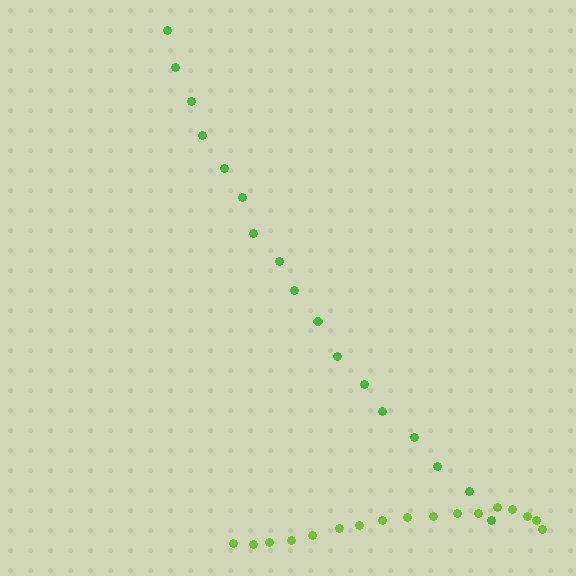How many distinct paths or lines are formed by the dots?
There are 2 distinct paths.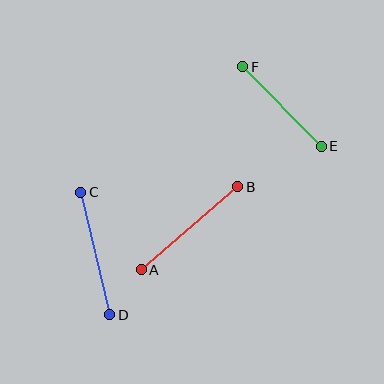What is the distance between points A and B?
The distance is approximately 127 pixels.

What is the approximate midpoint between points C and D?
The midpoint is at approximately (95, 253) pixels.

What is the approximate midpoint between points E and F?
The midpoint is at approximately (282, 106) pixels.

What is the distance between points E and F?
The distance is approximately 112 pixels.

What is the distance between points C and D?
The distance is approximately 125 pixels.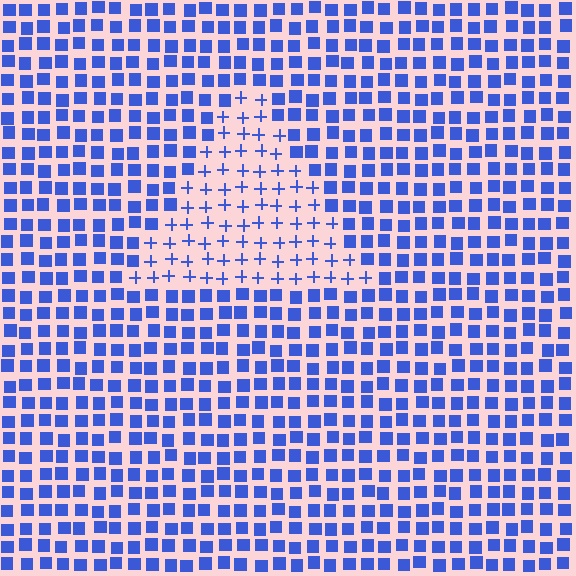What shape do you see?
I see a triangle.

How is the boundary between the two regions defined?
The boundary is defined by a change in element shape: plus signs inside vs. squares outside. All elements share the same color and spacing.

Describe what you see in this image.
The image is filled with small blue elements arranged in a uniform grid. A triangle-shaped region contains plus signs, while the surrounding area contains squares. The boundary is defined purely by the change in element shape.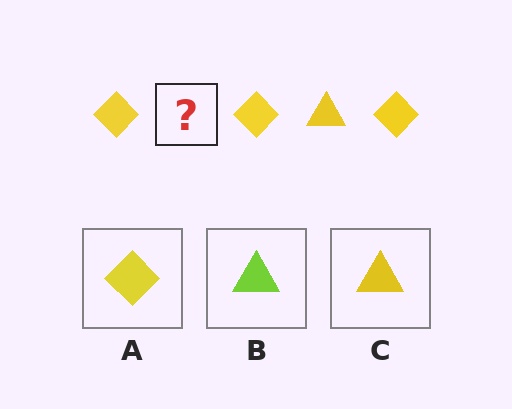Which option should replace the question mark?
Option C.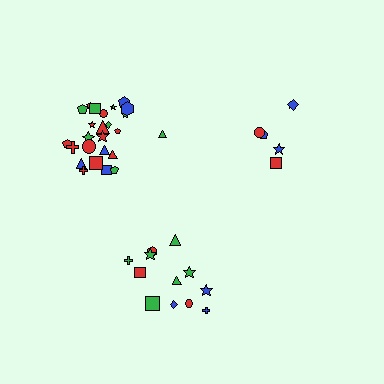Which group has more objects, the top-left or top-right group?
The top-left group.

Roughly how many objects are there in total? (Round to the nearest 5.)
Roughly 45 objects in total.